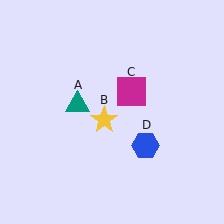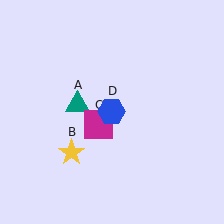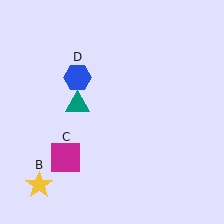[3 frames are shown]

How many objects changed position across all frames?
3 objects changed position: yellow star (object B), magenta square (object C), blue hexagon (object D).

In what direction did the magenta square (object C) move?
The magenta square (object C) moved down and to the left.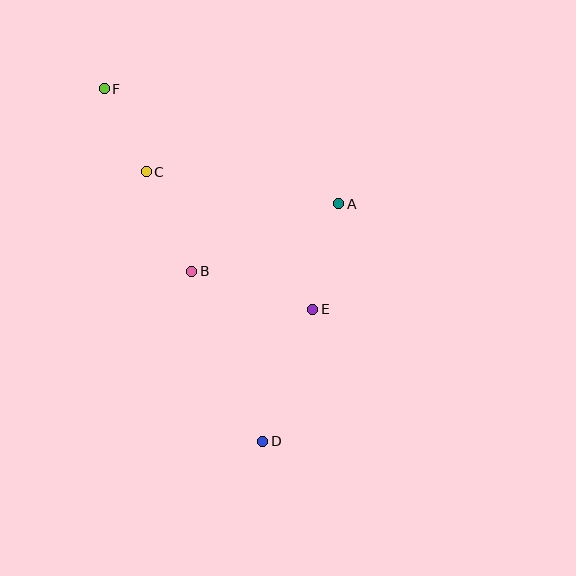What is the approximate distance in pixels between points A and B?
The distance between A and B is approximately 162 pixels.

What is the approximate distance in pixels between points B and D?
The distance between B and D is approximately 184 pixels.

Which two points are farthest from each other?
Points D and F are farthest from each other.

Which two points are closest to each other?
Points C and F are closest to each other.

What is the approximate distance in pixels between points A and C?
The distance between A and C is approximately 195 pixels.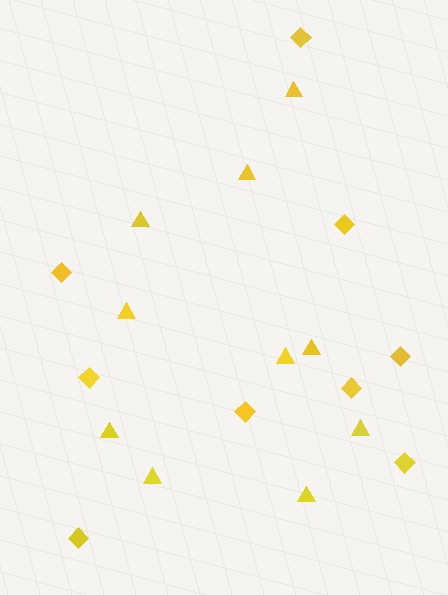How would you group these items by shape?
There are 2 groups: one group of diamonds (9) and one group of triangles (10).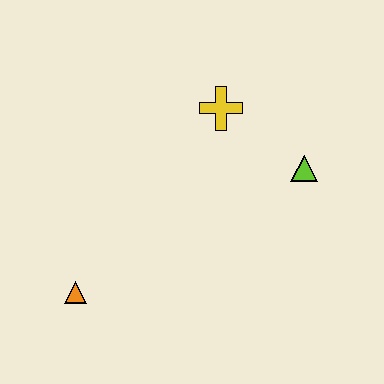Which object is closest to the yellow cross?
The lime triangle is closest to the yellow cross.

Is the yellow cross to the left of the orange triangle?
No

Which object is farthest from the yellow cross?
The orange triangle is farthest from the yellow cross.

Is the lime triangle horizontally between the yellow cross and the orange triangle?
No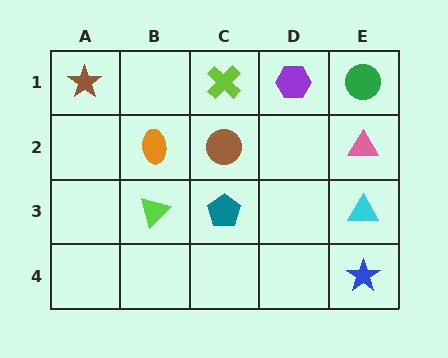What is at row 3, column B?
A lime triangle.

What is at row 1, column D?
A purple hexagon.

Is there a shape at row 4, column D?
No, that cell is empty.